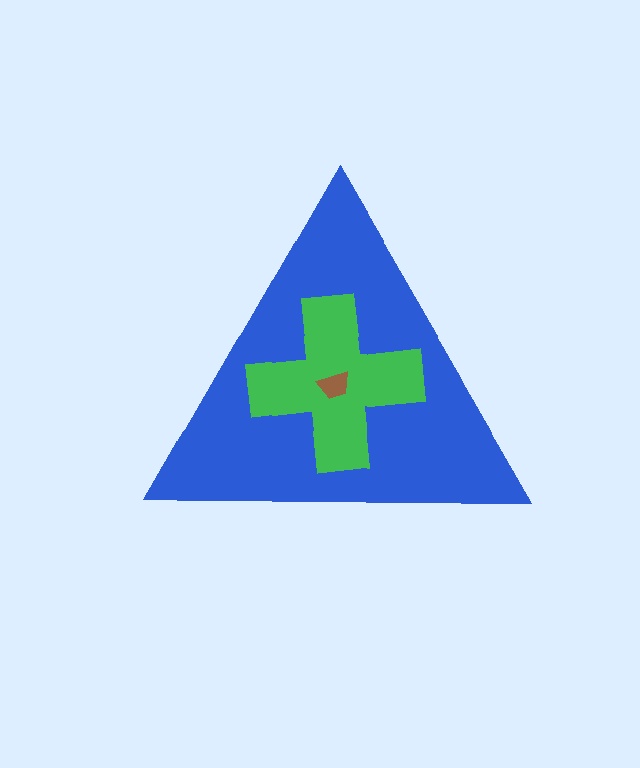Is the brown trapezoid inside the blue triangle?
Yes.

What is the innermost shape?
The brown trapezoid.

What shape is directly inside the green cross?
The brown trapezoid.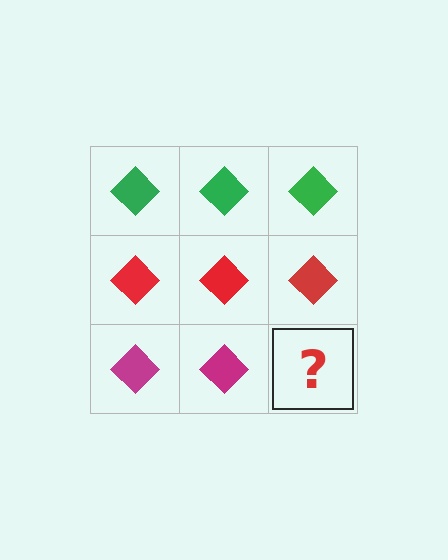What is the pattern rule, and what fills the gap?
The rule is that each row has a consistent color. The gap should be filled with a magenta diamond.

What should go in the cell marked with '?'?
The missing cell should contain a magenta diamond.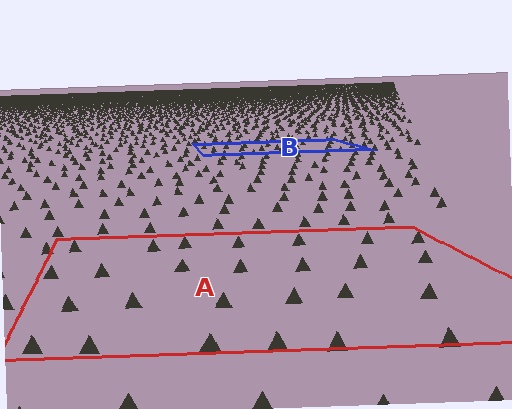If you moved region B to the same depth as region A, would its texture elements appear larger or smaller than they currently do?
They would appear larger. At a closer depth, the same texture elements are projected at a bigger on-screen size.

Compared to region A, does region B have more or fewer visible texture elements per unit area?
Region B has more texture elements per unit area — they are packed more densely because it is farther away.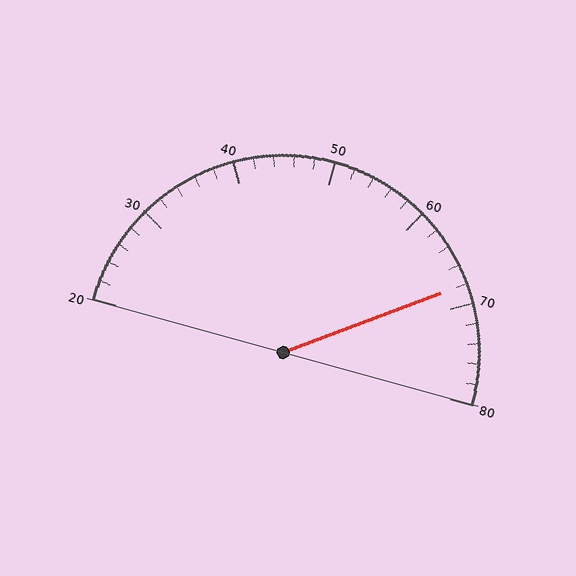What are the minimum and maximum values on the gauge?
The gauge ranges from 20 to 80.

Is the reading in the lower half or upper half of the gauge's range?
The reading is in the upper half of the range (20 to 80).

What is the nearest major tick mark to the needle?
The nearest major tick mark is 70.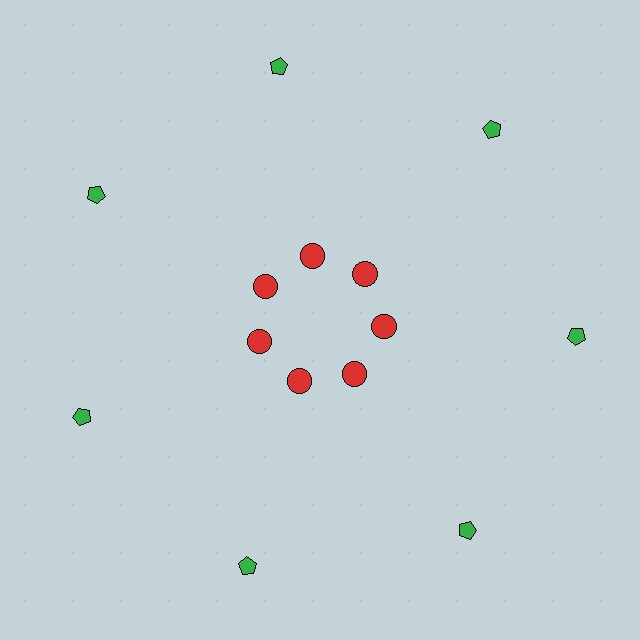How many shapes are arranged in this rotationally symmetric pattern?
There are 14 shapes, arranged in 7 groups of 2.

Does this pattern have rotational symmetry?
Yes, this pattern has 7-fold rotational symmetry. It looks the same after rotating 51 degrees around the center.